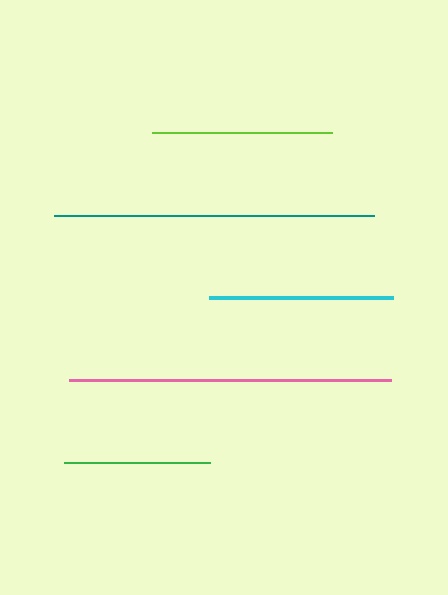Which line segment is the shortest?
The green line is the shortest at approximately 146 pixels.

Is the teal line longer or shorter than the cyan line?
The teal line is longer than the cyan line.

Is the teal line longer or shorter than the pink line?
The pink line is longer than the teal line.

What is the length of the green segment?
The green segment is approximately 146 pixels long.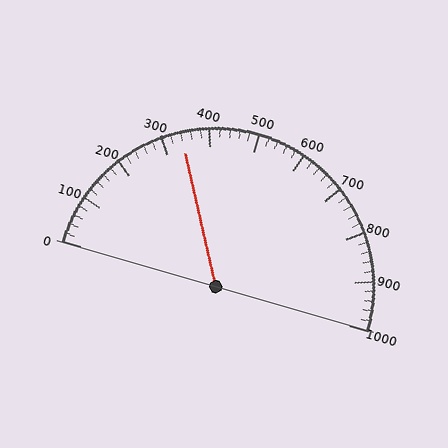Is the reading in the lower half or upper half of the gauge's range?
The reading is in the lower half of the range (0 to 1000).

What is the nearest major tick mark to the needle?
The nearest major tick mark is 300.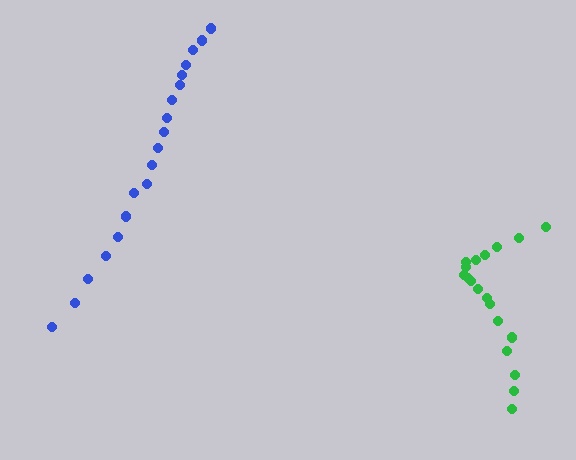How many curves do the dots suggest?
There are 2 distinct paths.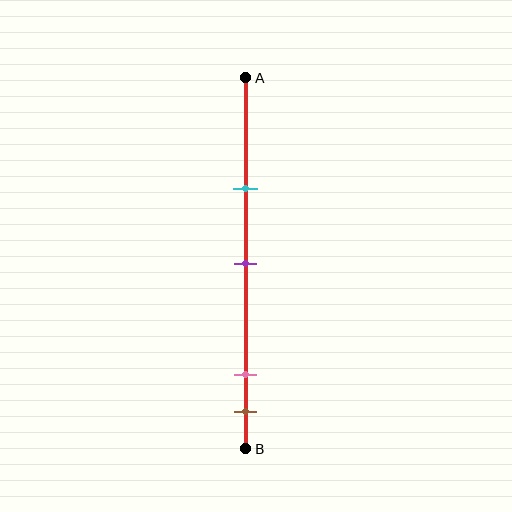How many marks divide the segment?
There are 4 marks dividing the segment.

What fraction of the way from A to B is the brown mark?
The brown mark is approximately 90% (0.9) of the way from A to B.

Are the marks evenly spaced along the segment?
No, the marks are not evenly spaced.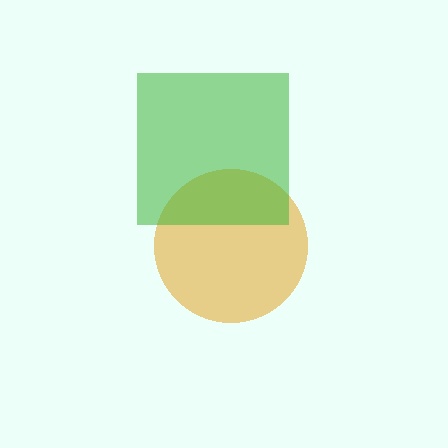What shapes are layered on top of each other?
The layered shapes are: an orange circle, a green square.